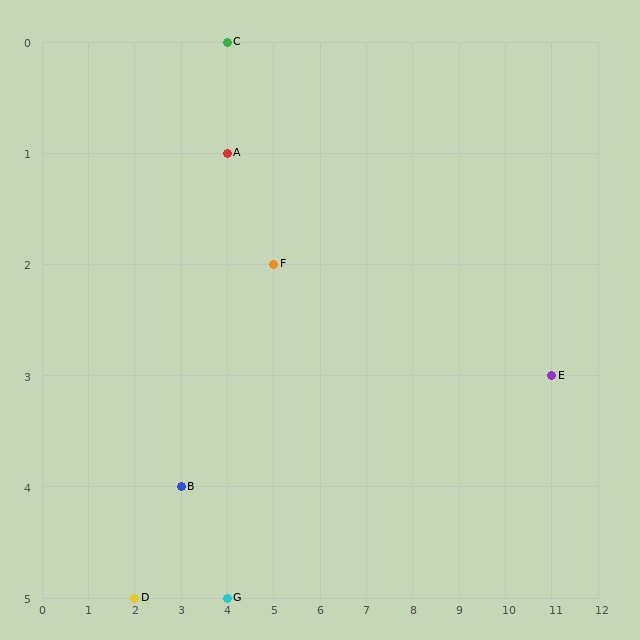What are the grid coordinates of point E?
Point E is at grid coordinates (11, 3).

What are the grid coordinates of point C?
Point C is at grid coordinates (4, 0).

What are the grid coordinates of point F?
Point F is at grid coordinates (5, 2).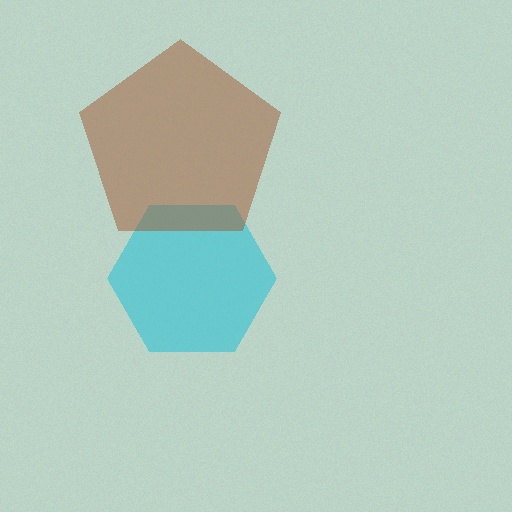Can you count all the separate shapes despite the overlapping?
Yes, there are 2 separate shapes.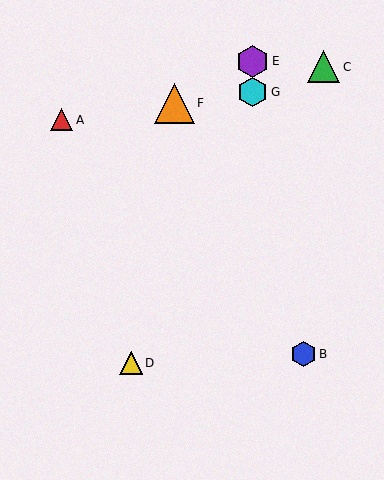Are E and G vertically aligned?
Yes, both are at x≈253.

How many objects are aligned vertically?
2 objects (E, G) are aligned vertically.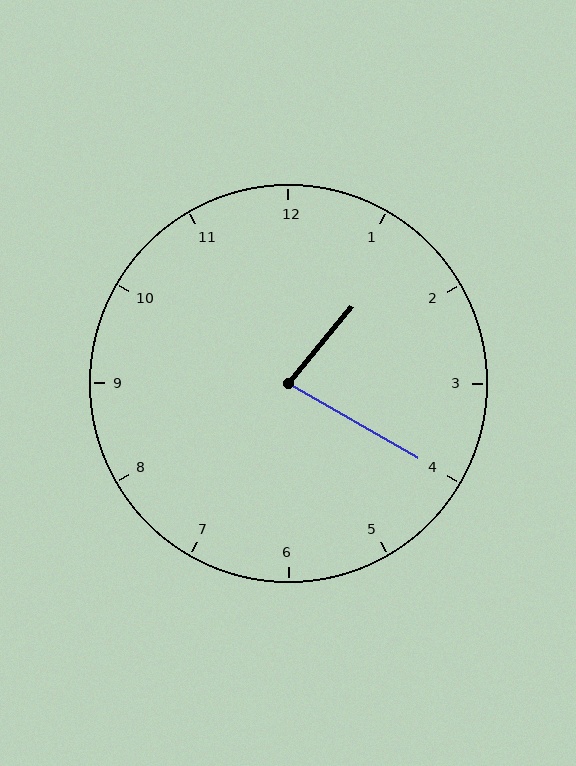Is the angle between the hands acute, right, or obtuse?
It is acute.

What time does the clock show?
1:20.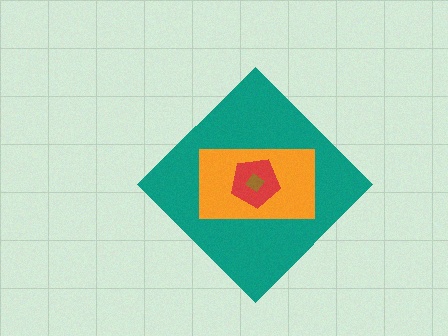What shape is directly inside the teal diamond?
The orange rectangle.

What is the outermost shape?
The teal diamond.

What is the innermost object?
The brown diamond.